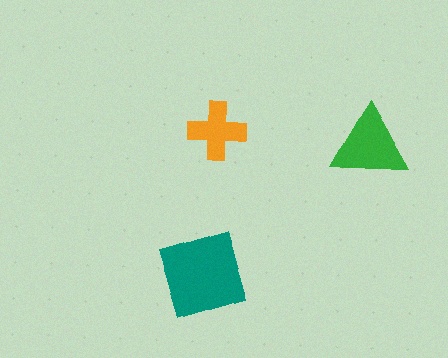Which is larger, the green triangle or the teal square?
The teal square.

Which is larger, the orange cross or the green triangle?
The green triangle.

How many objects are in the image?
There are 3 objects in the image.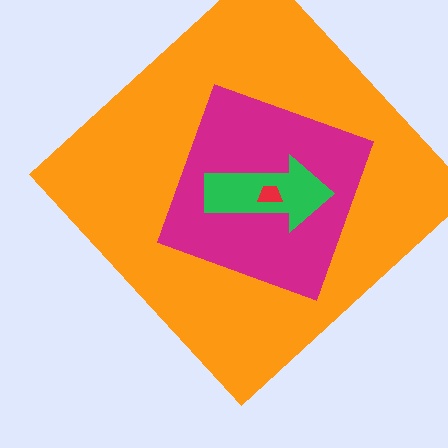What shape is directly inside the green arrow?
The red trapezoid.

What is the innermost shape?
The red trapezoid.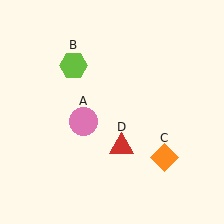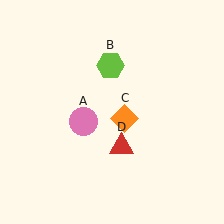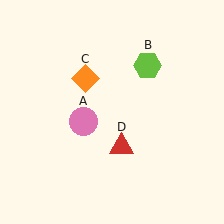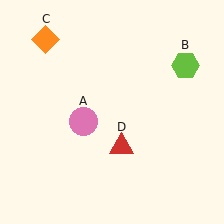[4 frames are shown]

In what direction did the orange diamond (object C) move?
The orange diamond (object C) moved up and to the left.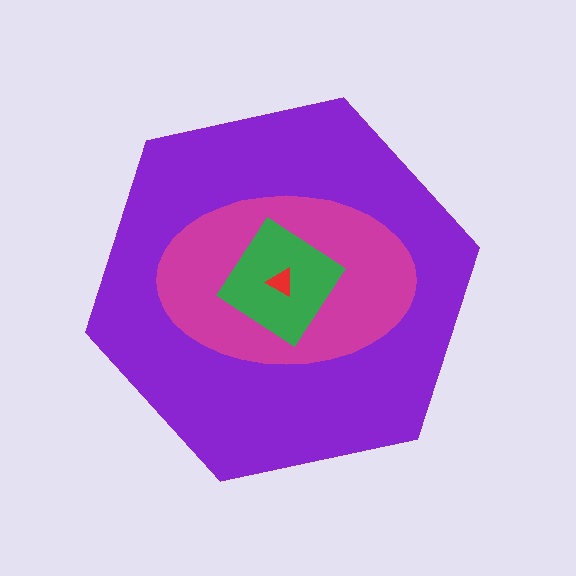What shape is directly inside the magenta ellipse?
The green diamond.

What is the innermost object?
The red triangle.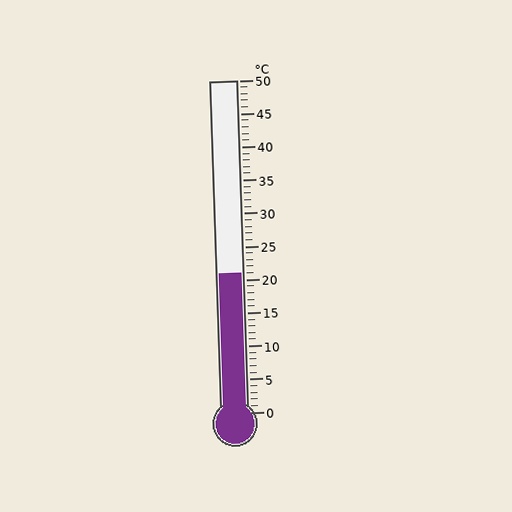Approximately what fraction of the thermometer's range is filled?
The thermometer is filled to approximately 40% of its range.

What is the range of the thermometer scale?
The thermometer scale ranges from 0°C to 50°C.